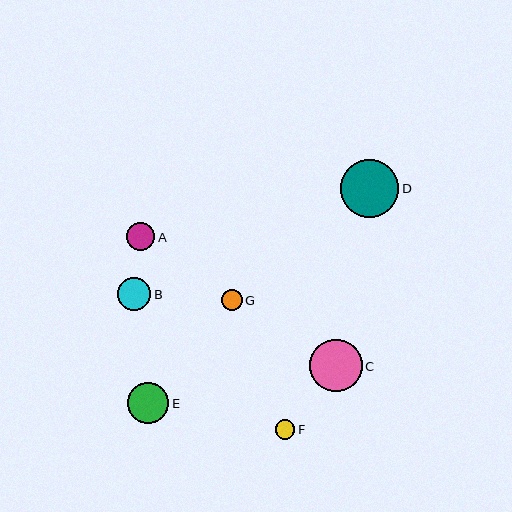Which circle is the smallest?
Circle F is the smallest with a size of approximately 20 pixels.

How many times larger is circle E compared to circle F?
Circle E is approximately 2.1 times the size of circle F.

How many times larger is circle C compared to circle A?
Circle C is approximately 1.9 times the size of circle A.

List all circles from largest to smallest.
From largest to smallest: D, C, E, B, A, G, F.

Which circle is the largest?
Circle D is the largest with a size of approximately 58 pixels.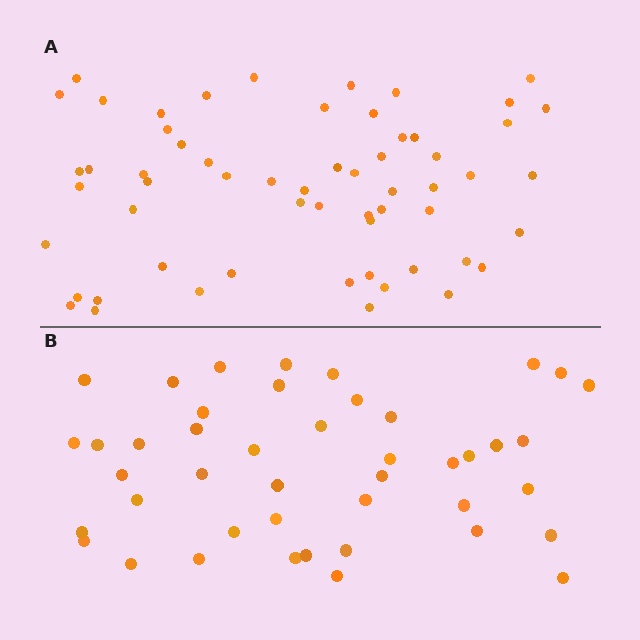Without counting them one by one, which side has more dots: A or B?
Region A (the top region) has more dots.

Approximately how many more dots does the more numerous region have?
Region A has approximately 15 more dots than region B.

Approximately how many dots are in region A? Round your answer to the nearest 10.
About 60 dots. (The exact count is 59, which rounds to 60.)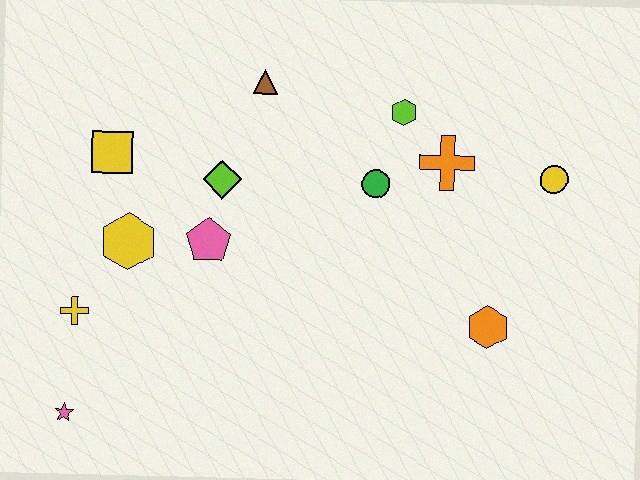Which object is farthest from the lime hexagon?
The pink star is farthest from the lime hexagon.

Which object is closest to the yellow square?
The yellow hexagon is closest to the yellow square.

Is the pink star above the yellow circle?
No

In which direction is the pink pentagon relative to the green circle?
The pink pentagon is to the left of the green circle.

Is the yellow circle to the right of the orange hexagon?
Yes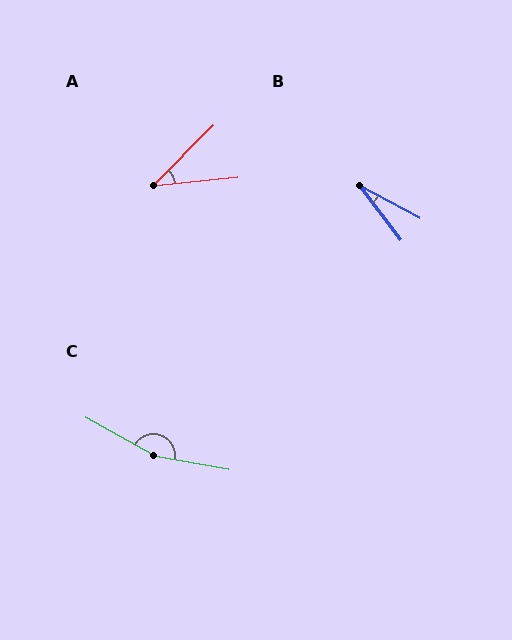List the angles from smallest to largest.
B (24°), A (39°), C (161°).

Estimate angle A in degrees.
Approximately 39 degrees.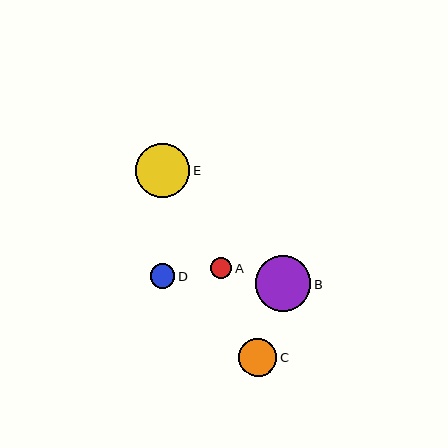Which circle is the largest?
Circle B is the largest with a size of approximately 55 pixels.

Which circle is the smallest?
Circle A is the smallest with a size of approximately 21 pixels.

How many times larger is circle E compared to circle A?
Circle E is approximately 2.5 times the size of circle A.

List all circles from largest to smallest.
From largest to smallest: B, E, C, D, A.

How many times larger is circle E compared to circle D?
Circle E is approximately 2.2 times the size of circle D.